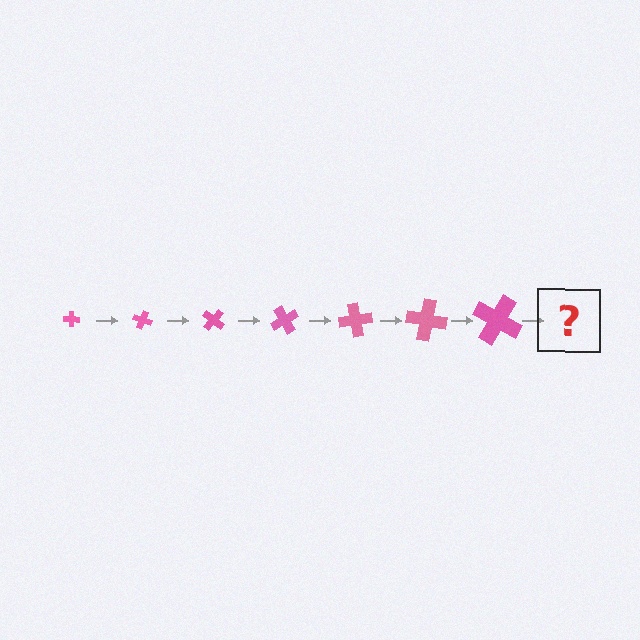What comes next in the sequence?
The next element should be a cross, larger than the previous one and rotated 140 degrees from the start.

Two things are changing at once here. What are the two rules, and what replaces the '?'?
The two rules are that the cross grows larger each step and it rotates 20 degrees each step. The '?' should be a cross, larger than the previous one and rotated 140 degrees from the start.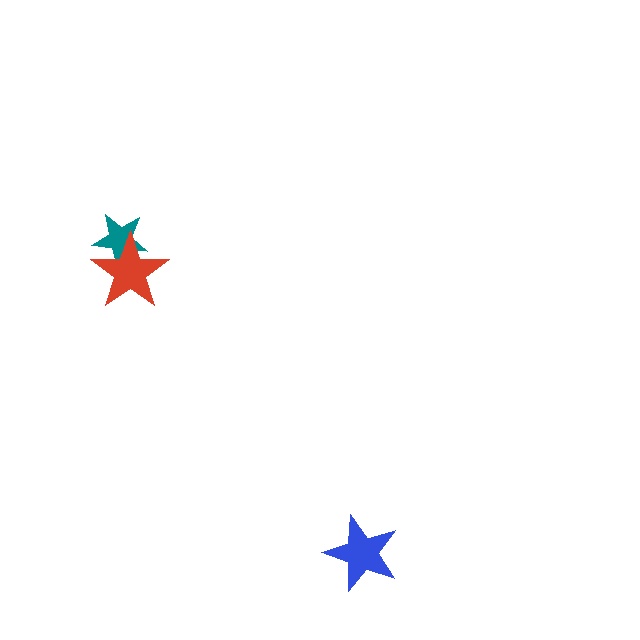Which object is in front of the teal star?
The red star is in front of the teal star.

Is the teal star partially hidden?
Yes, it is partially covered by another shape.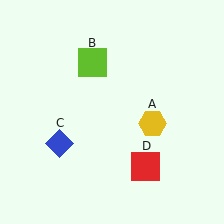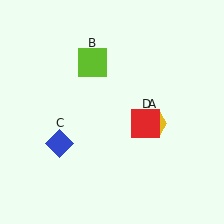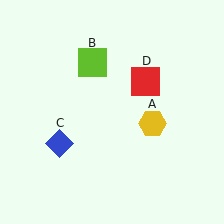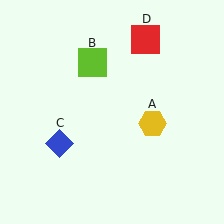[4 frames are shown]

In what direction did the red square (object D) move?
The red square (object D) moved up.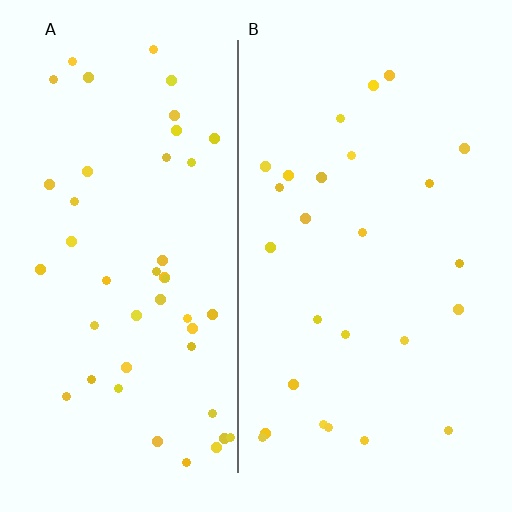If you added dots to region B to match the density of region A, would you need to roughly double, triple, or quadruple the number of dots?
Approximately double.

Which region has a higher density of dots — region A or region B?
A (the left).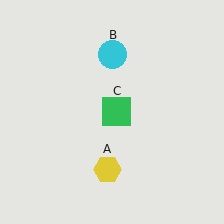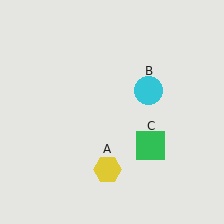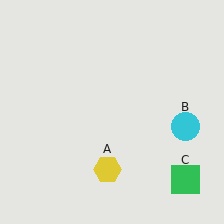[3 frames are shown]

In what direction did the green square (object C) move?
The green square (object C) moved down and to the right.